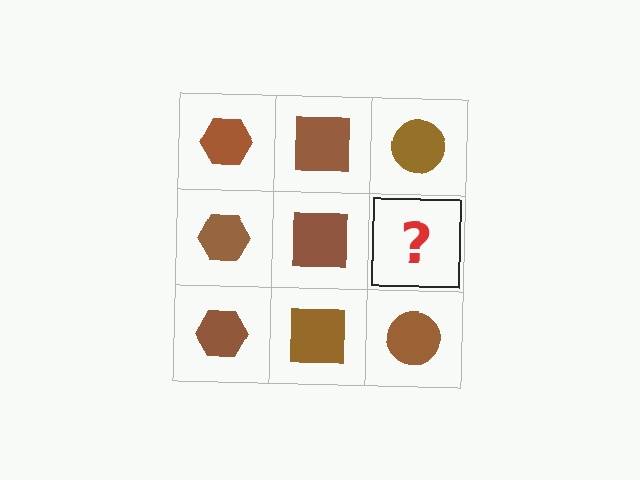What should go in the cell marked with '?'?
The missing cell should contain a brown circle.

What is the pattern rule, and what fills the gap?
The rule is that each column has a consistent shape. The gap should be filled with a brown circle.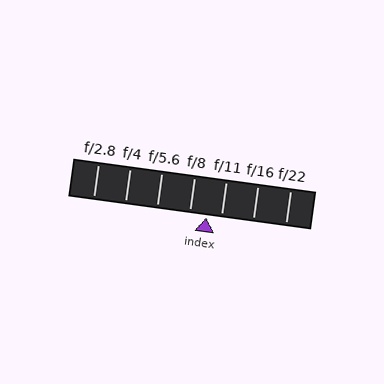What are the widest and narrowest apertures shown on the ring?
The widest aperture shown is f/2.8 and the narrowest is f/22.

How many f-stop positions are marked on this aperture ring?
There are 7 f-stop positions marked.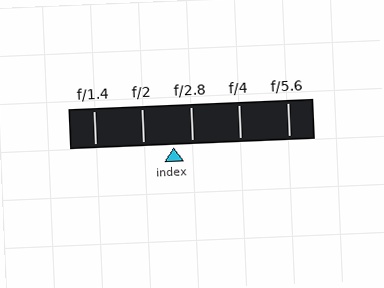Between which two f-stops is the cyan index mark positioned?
The index mark is between f/2 and f/2.8.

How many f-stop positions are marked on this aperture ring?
There are 5 f-stop positions marked.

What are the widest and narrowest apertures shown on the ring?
The widest aperture shown is f/1.4 and the narrowest is f/5.6.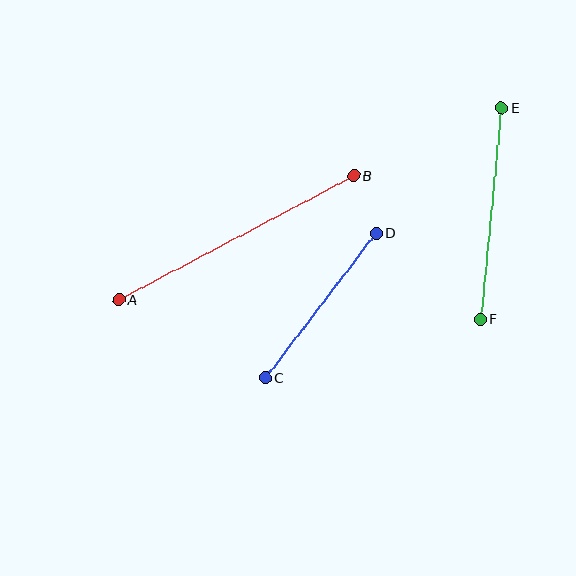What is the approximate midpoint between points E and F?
The midpoint is at approximately (491, 213) pixels.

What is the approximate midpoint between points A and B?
The midpoint is at approximately (236, 238) pixels.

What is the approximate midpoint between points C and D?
The midpoint is at approximately (321, 305) pixels.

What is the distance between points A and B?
The distance is approximately 266 pixels.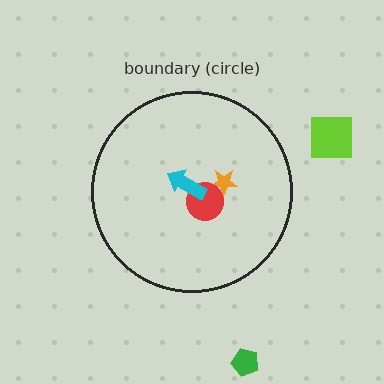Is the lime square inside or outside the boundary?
Outside.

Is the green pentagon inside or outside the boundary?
Outside.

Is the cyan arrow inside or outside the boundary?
Inside.